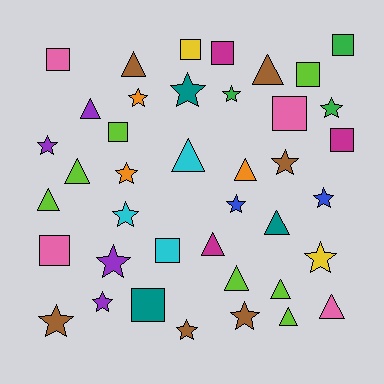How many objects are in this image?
There are 40 objects.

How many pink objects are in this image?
There are 4 pink objects.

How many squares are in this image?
There are 11 squares.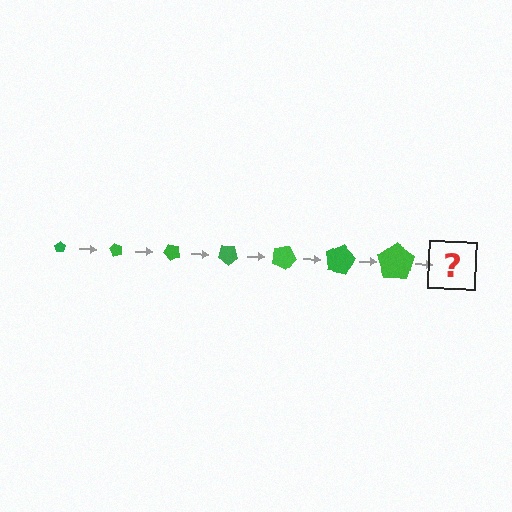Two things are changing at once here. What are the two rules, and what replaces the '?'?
The two rules are that the pentagon grows larger each step and it rotates 60 degrees each step. The '?' should be a pentagon, larger than the previous one and rotated 420 degrees from the start.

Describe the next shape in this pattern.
It should be a pentagon, larger than the previous one and rotated 420 degrees from the start.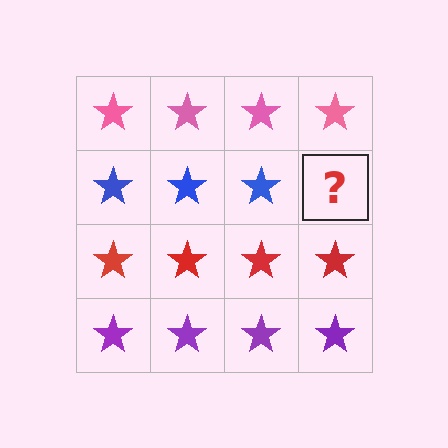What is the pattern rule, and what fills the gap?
The rule is that each row has a consistent color. The gap should be filled with a blue star.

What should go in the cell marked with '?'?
The missing cell should contain a blue star.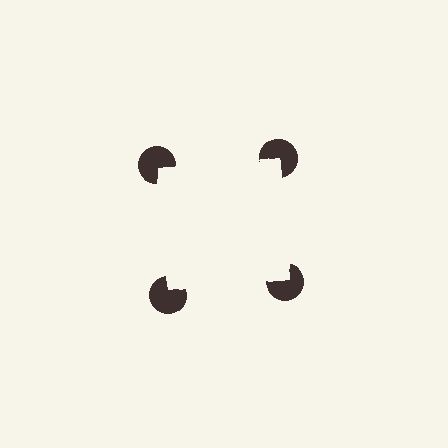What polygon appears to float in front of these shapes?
An illusory square — its edges are inferred from the aligned wedge cuts in the pac-man discs, not physically drawn.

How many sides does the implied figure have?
4 sides.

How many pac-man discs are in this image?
There are 4 — one at each vertex of the illusory square.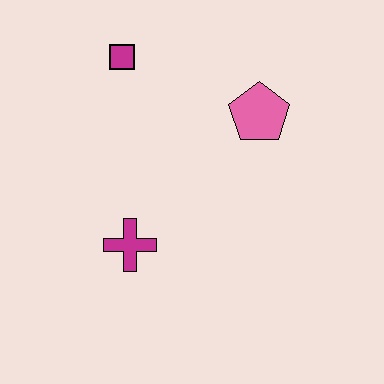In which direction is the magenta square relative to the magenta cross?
The magenta square is above the magenta cross.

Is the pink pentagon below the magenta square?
Yes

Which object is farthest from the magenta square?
The magenta cross is farthest from the magenta square.